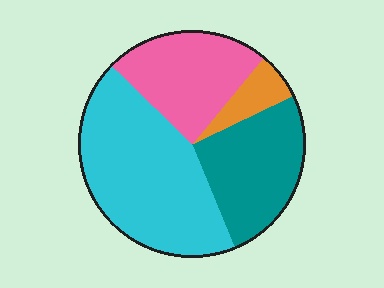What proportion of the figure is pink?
Pink takes up about one quarter (1/4) of the figure.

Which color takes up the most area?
Cyan, at roughly 45%.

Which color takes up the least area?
Orange, at roughly 5%.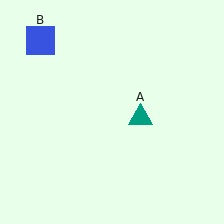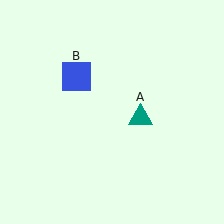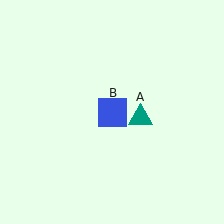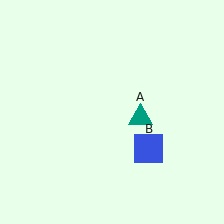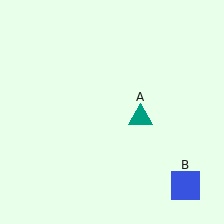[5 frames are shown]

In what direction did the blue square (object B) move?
The blue square (object B) moved down and to the right.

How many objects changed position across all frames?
1 object changed position: blue square (object B).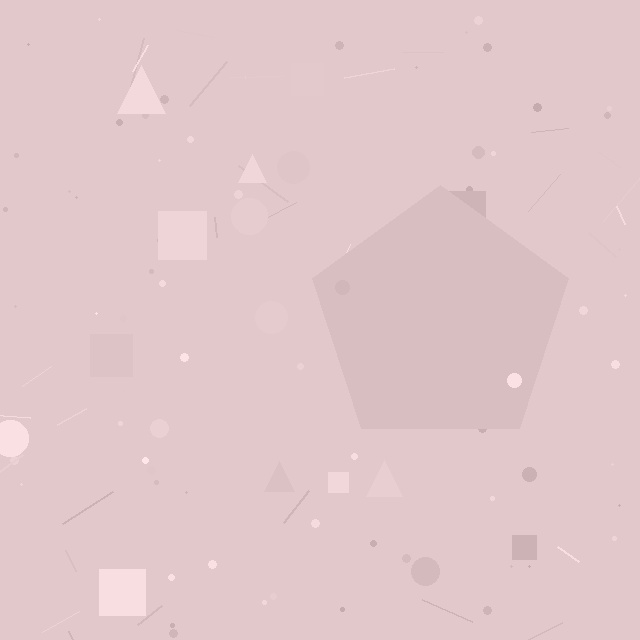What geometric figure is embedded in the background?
A pentagon is embedded in the background.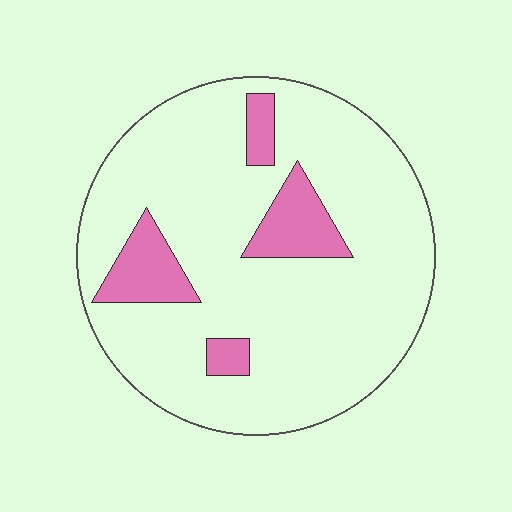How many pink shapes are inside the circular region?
4.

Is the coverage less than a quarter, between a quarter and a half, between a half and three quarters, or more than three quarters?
Less than a quarter.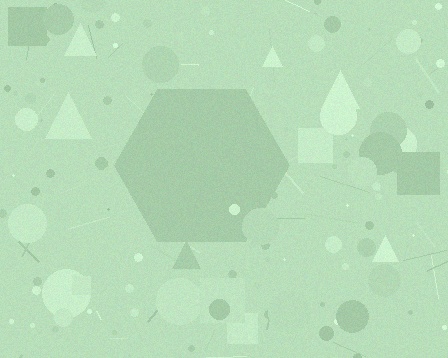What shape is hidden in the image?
A hexagon is hidden in the image.